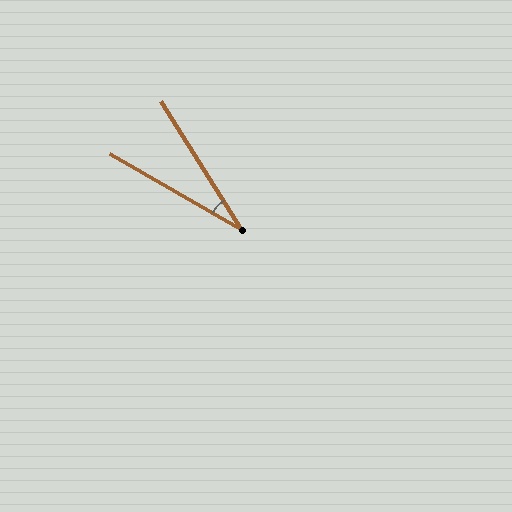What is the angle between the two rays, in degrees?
Approximately 28 degrees.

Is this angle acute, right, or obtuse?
It is acute.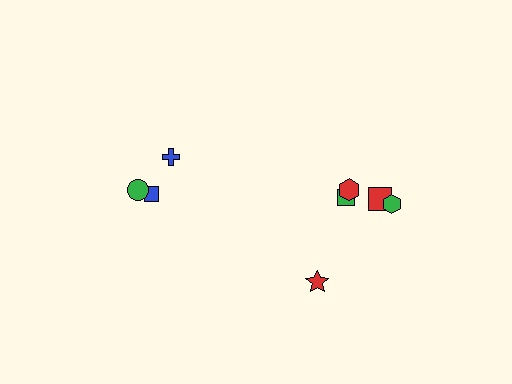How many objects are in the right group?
There are 5 objects.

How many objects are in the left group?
There are 3 objects.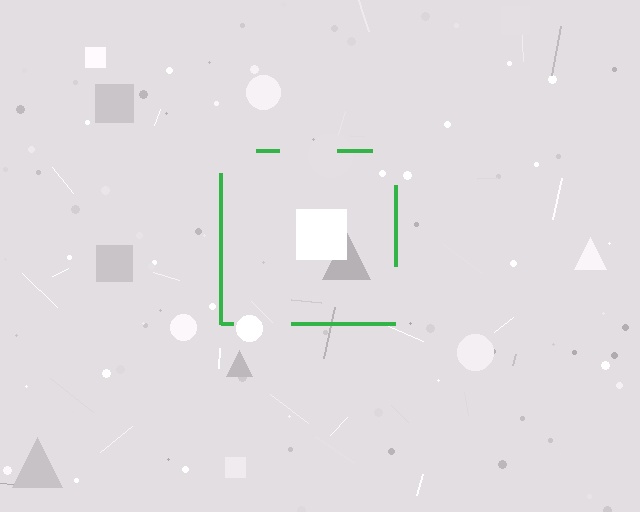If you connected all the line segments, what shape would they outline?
They would outline a square.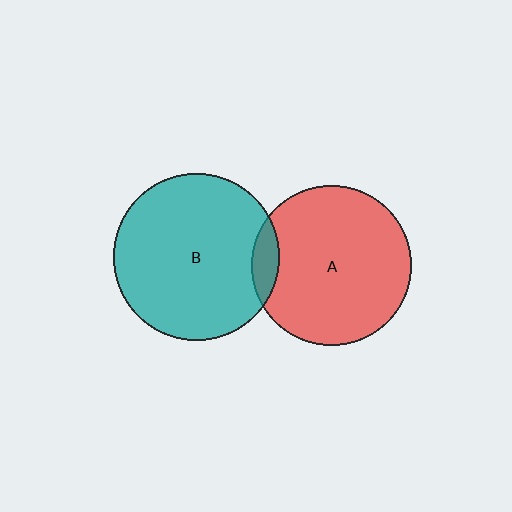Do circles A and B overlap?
Yes.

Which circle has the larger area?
Circle B (teal).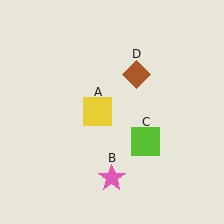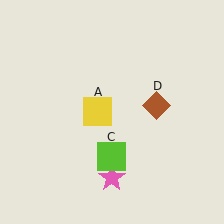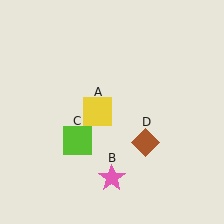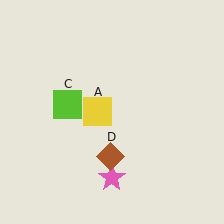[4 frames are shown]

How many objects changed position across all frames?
2 objects changed position: lime square (object C), brown diamond (object D).